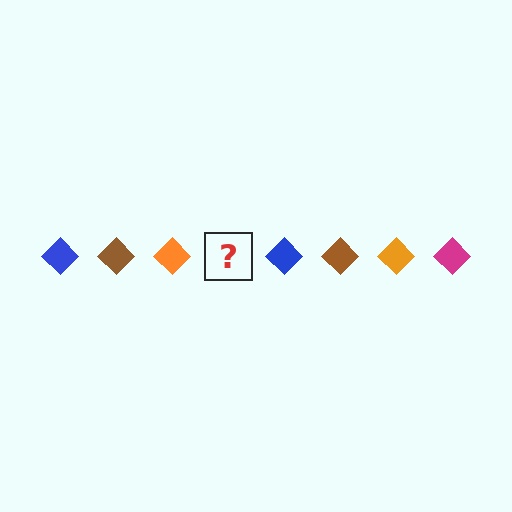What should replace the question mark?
The question mark should be replaced with a magenta diamond.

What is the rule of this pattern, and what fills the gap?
The rule is that the pattern cycles through blue, brown, orange, magenta diamonds. The gap should be filled with a magenta diamond.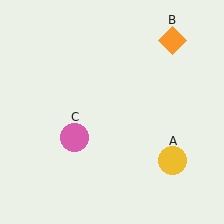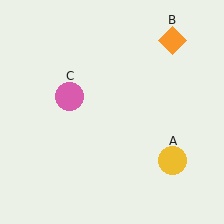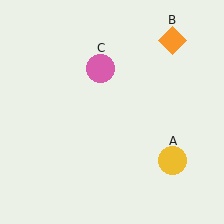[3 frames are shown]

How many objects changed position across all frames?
1 object changed position: pink circle (object C).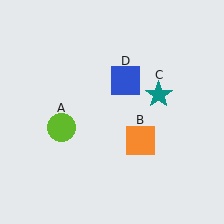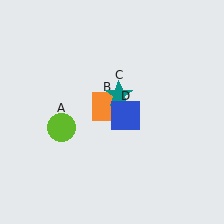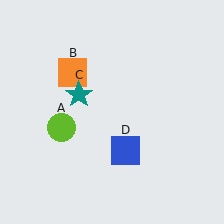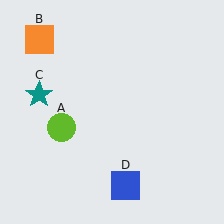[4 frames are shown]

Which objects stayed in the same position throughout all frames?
Lime circle (object A) remained stationary.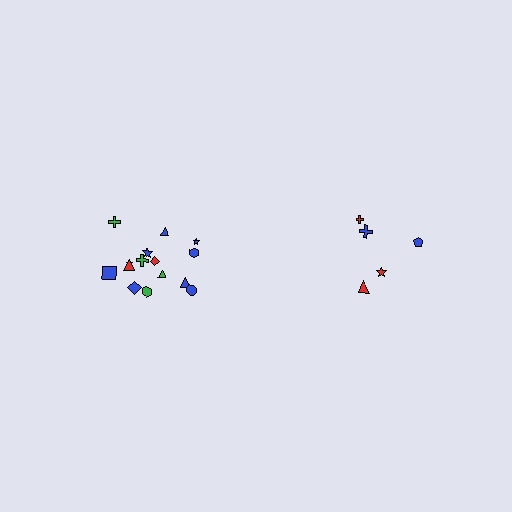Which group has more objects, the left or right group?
The left group.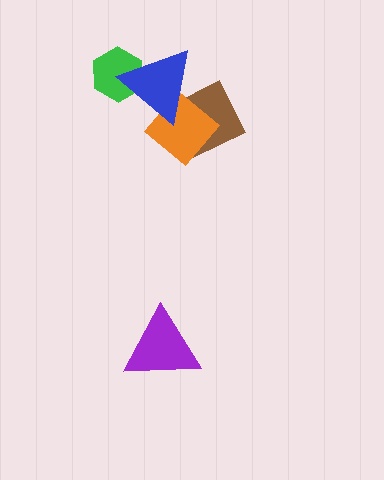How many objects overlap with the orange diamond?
2 objects overlap with the orange diamond.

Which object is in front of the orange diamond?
The blue triangle is in front of the orange diamond.